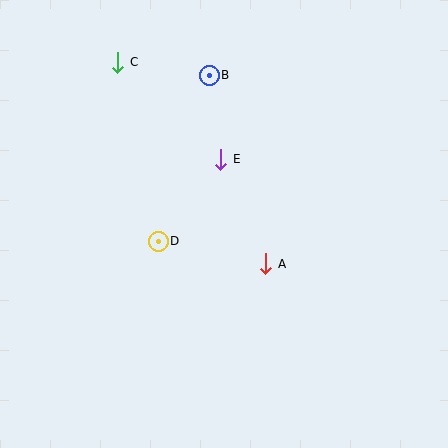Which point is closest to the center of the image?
Point A at (266, 264) is closest to the center.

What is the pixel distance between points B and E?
The distance between B and E is 85 pixels.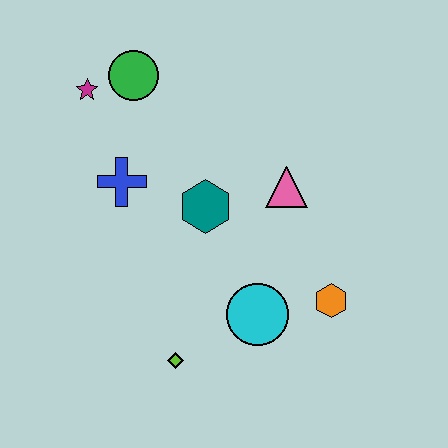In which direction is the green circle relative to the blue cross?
The green circle is above the blue cross.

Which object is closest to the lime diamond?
The cyan circle is closest to the lime diamond.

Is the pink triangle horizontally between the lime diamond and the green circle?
No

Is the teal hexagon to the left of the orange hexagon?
Yes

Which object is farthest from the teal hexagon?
The magenta star is farthest from the teal hexagon.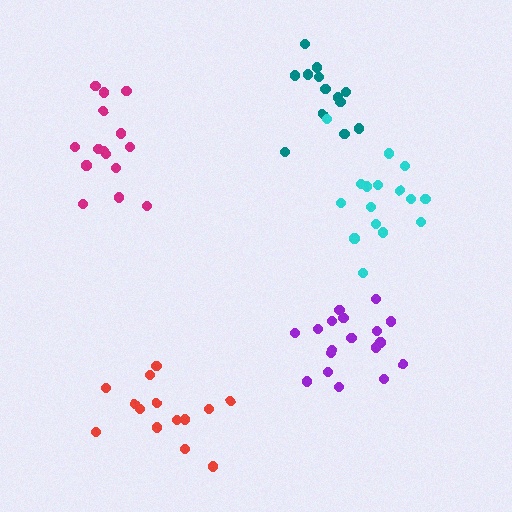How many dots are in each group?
Group 1: 18 dots, Group 2: 14 dots, Group 3: 13 dots, Group 4: 15 dots, Group 5: 16 dots (76 total).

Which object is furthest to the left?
The magenta cluster is leftmost.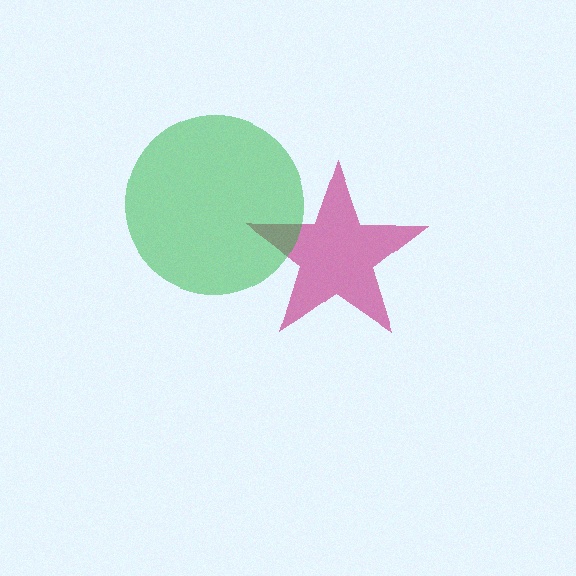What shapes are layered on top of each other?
The layered shapes are: a magenta star, a green circle.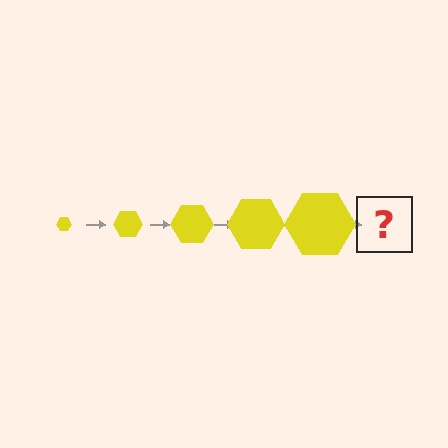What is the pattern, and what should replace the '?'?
The pattern is that the hexagon gets progressively larger each step. The '?' should be a yellow hexagon, larger than the previous one.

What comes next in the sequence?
The next element should be a yellow hexagon, larger than the previous one.